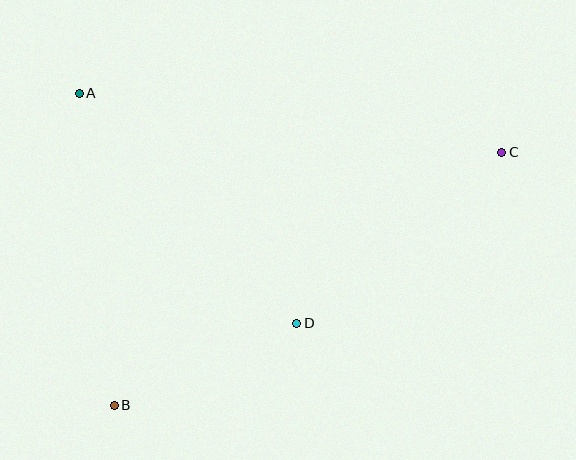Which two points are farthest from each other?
Points B and C are farthest from each other.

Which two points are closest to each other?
Points B and D are closest to each other.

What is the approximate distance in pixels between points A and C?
The distance between A and C is approximately 426 pixels.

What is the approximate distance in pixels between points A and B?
The distance between A and B is approximately 314 pixels.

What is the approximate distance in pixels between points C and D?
The distance between C and D is approximately 267 pixels.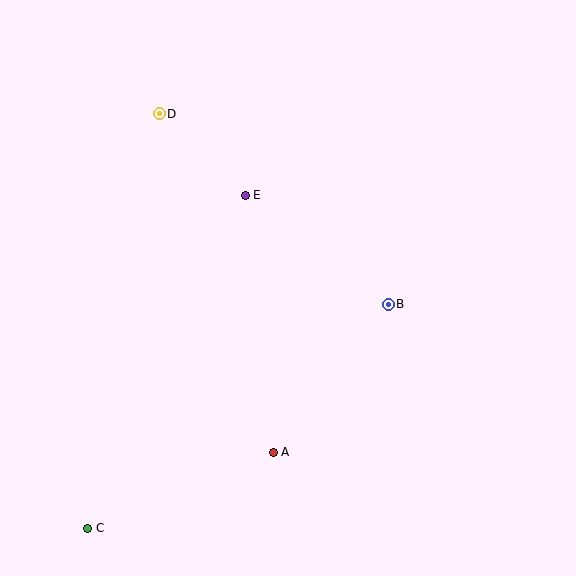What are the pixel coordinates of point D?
Point D is at (159, 114).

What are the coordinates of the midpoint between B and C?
The midpoint between B and C is at (238, 416).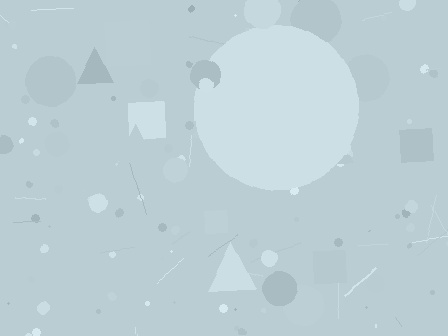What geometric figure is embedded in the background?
A circle is embedded in the background.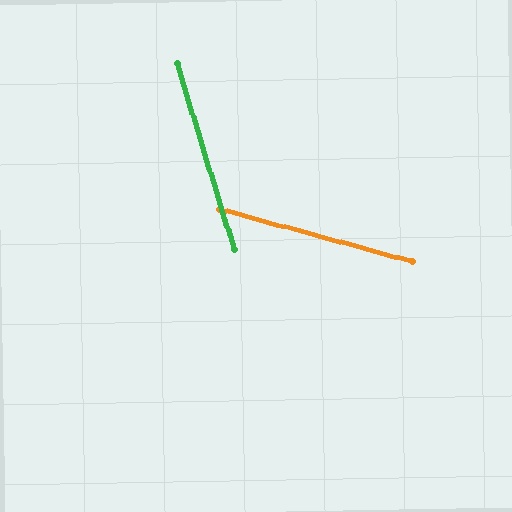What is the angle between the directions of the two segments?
Approximately 58 degrees.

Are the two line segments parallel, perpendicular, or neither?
Neither parallel nor perpendicular — they differ by about 58°.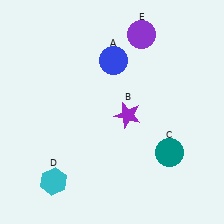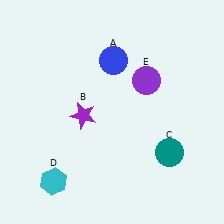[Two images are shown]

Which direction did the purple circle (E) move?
The purple circle (E) moved down.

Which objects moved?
The objects that moved are: the purple star (B), the purple circle (E).